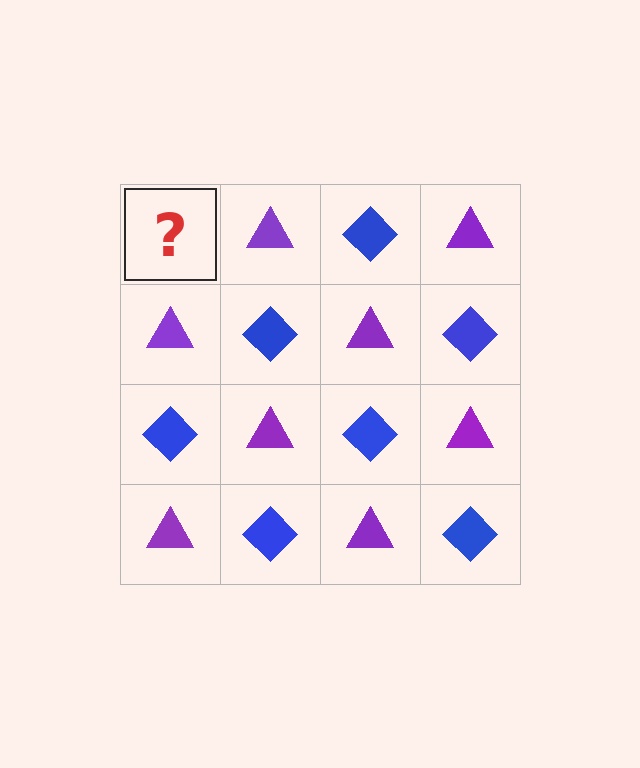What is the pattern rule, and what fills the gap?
The rule is that it alternates blue diamond and purple triangle in a checkerboard pattern. The gap should be filled with a blue diamond.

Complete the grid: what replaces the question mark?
The question mark should be replaced with a blue diamond.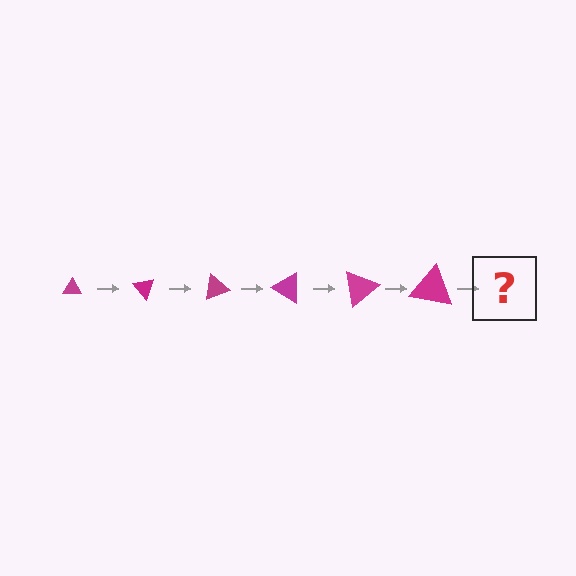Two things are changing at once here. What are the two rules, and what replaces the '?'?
The two rules are that the triangle grows larger each step and it rotates 50 degrees each step. The '?' should be a triangle, larger than the previous one and rotated 300 degrees from the start.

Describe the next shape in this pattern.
It should be a triangle, larger than the previous one and rotated 300 degrees from the start.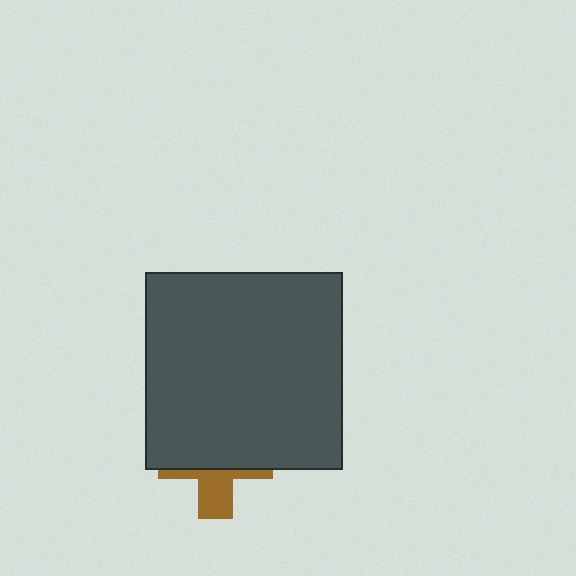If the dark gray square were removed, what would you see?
You would see the complete brown cross.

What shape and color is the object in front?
The object in front is a dark gray square.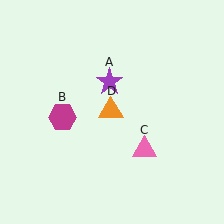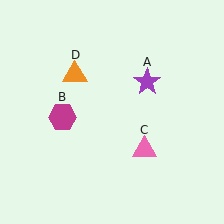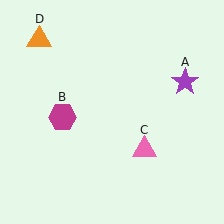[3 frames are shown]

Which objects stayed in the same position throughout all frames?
Magenta hexagon (object B) and pink triangle (object C) remained stationary.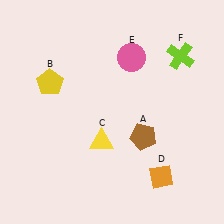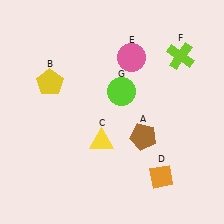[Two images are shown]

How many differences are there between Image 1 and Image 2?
There is 1 difference between the two images.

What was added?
A lime circle (G) was added in Image 2.